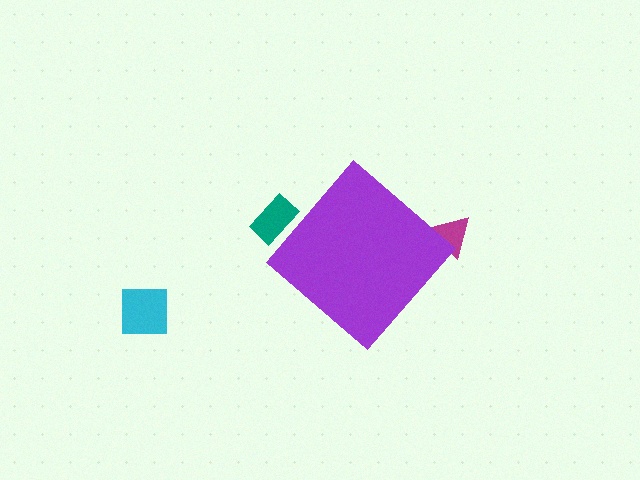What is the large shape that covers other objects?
A purple diamond.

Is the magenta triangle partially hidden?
Yes, the magenta triangle is partially hidden behind the purple diamond.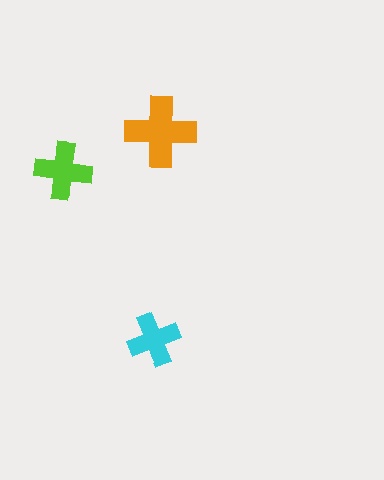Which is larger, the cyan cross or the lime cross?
The lime one.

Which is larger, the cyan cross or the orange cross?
The orange one.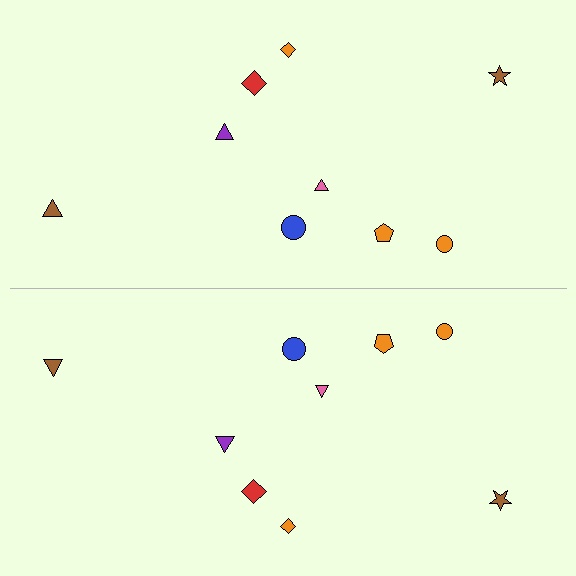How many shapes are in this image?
There are 18 shapes in this image.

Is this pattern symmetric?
Yes, this pattern has bilateral (reflection) symmetry.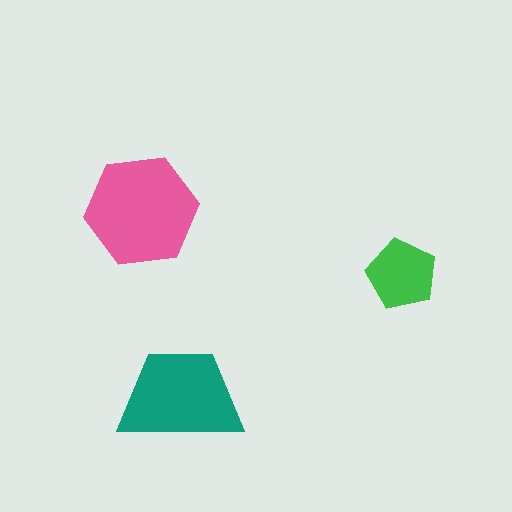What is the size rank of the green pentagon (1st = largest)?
3rd.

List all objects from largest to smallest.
The pink hexagon, the teal trapezoid, the green pentagon.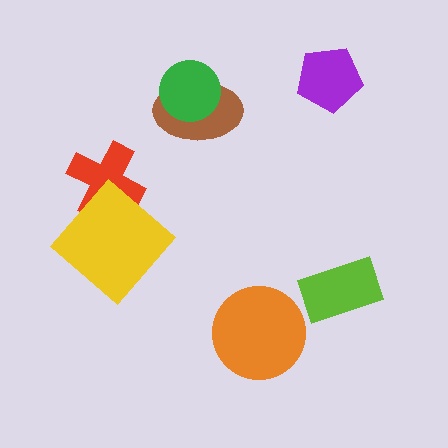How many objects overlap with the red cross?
1 object overlaps with the red cross.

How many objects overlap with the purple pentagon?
0 objects overlap with the purple pentagon.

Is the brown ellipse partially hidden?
Yes, it is partially covered by another shape.